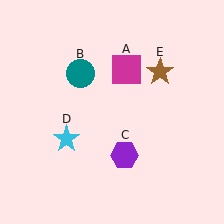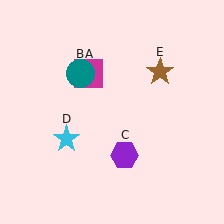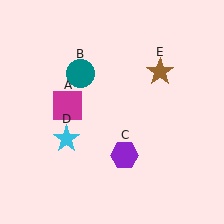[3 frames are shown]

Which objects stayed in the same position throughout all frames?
Teal circle (object B) and purple hexagon (object C) and cyan star (object D) and brown star (object E) remained stationary.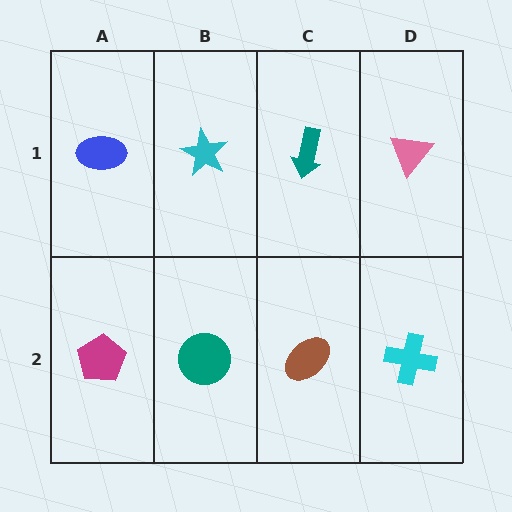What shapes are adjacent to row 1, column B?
A teal circle (row 2, column B), a blue ellipse (row 1, column A), a teal arrow (row 1, column C).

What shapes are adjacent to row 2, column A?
A blue ellipse (row 1, column A), a teal circle (row 2, column B).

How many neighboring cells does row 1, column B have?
3.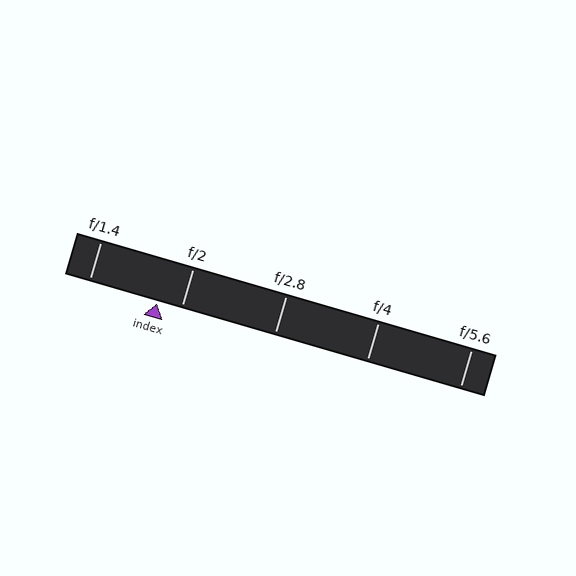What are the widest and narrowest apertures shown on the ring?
The widest aperture shown is f/1.4 and the narrowest is f/5.6.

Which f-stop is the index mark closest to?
The index mark is closest to f/2.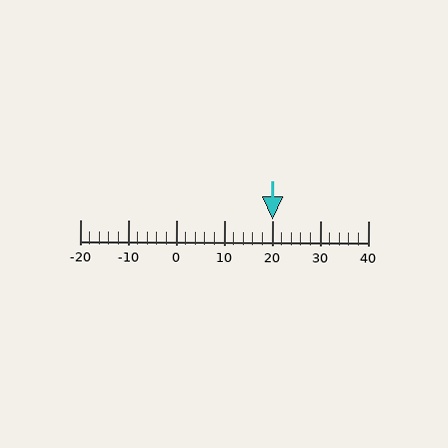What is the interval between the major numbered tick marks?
The major tick marks are spaced 10 units apart.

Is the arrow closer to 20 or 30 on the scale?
The arrow is closer to 20.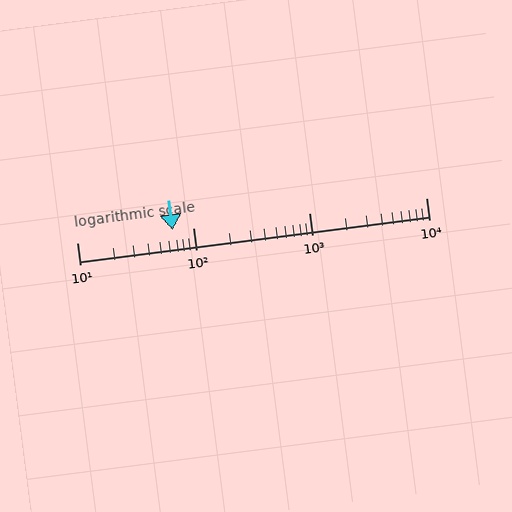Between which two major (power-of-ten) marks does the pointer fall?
The pointer is between 10 and 100.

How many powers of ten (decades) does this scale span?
The scale spans 3 decades, from 10 to 10000.